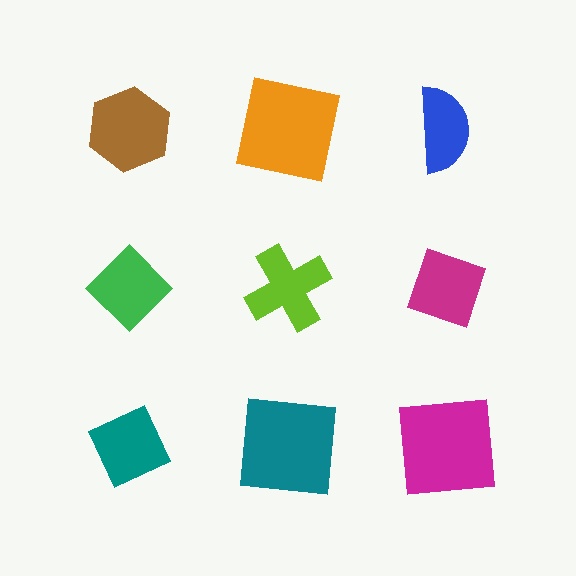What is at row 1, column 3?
A blue semicircle.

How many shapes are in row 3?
3 shapes.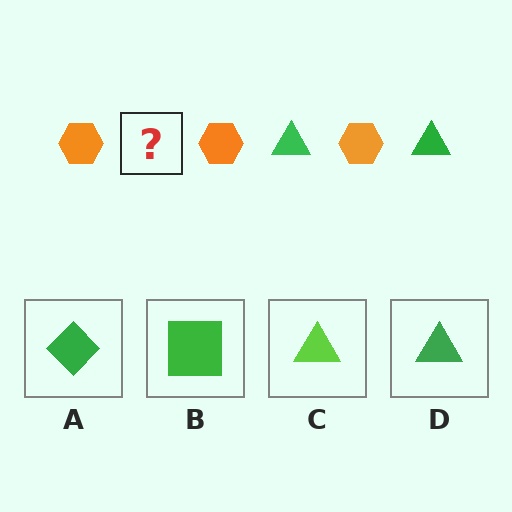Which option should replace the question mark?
Option D.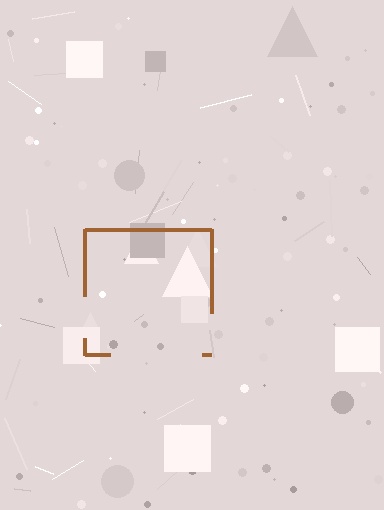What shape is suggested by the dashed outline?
The dashed outline suggests a square.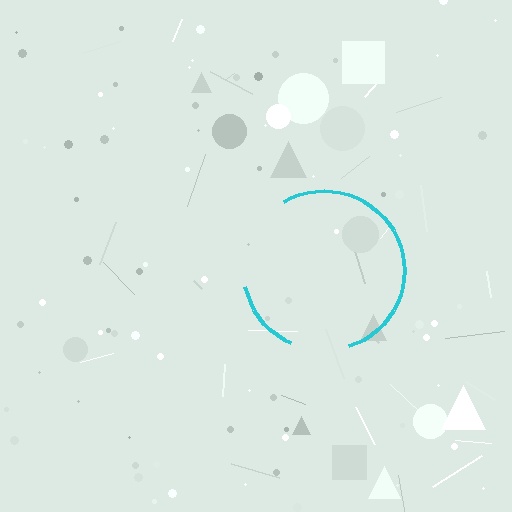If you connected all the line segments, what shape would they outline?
They would outline a circle.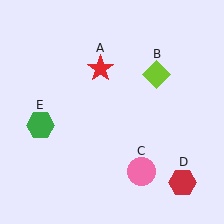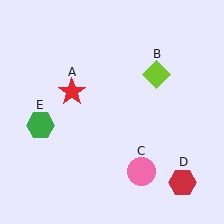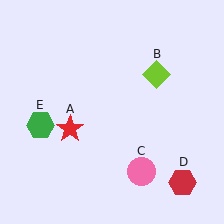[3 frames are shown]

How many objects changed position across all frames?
1 object changed position: red star (object A).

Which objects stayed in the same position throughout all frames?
Lime diamond (object B) and pink circle (object C) and red hexagon (object D) and green hexagon (object E) remained stationary.